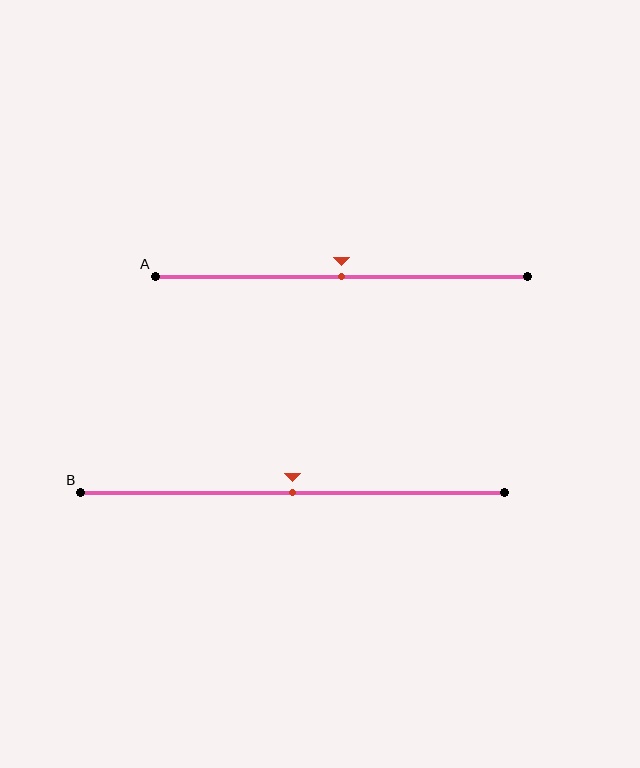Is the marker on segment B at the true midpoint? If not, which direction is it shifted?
Yes, the marker on segment B is at the true midpoint.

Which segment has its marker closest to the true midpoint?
Segment A has its marker closest to the true midpoint.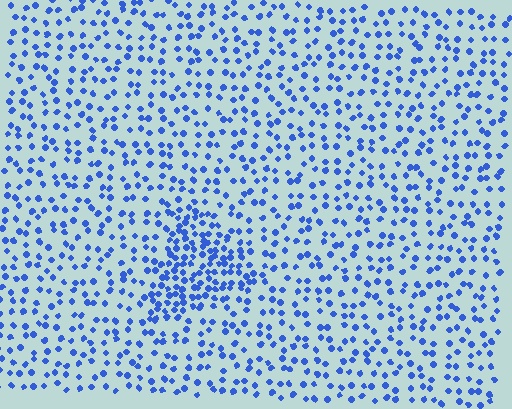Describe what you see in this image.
The image contains small blue elements arranged at two different densities. A triangle-shaped region is visible where the elements are more densely packed than the surrounding area.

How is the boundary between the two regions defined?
The boundary is defined by a change in element density (approximately 2.2x ratio). All elements are the same color, size, and shape.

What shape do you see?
I see a triangle.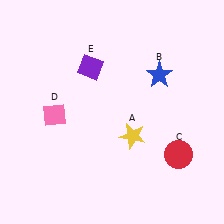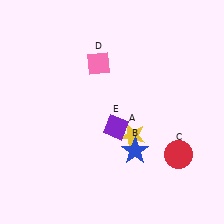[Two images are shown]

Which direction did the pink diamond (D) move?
The pink diamond (D) moved up.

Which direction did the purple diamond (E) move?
The purple diamond (E) moved down.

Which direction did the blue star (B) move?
The blue star (B) moved down.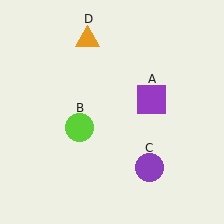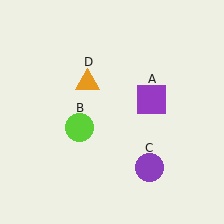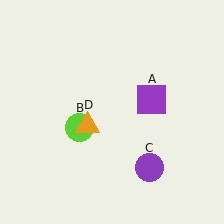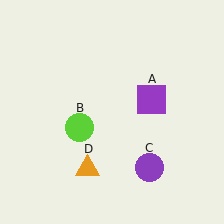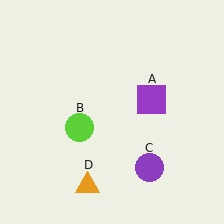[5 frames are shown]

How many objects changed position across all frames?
1 object changed position: orange triangle (object D).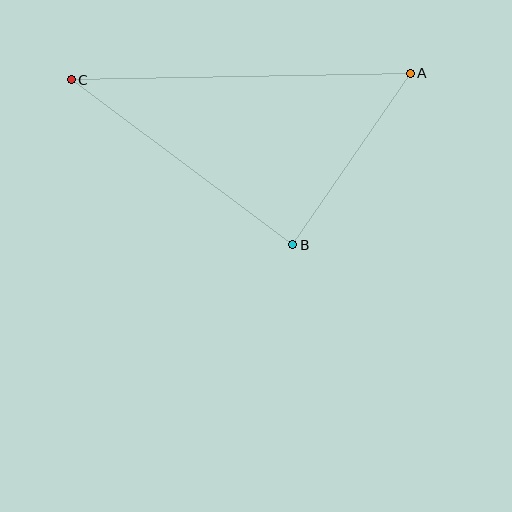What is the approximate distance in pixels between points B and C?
The distance between B and C is approximately 276 pixels.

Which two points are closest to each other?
Points A and B are closest to each other.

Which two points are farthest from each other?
Points A and C are farthest from each other.